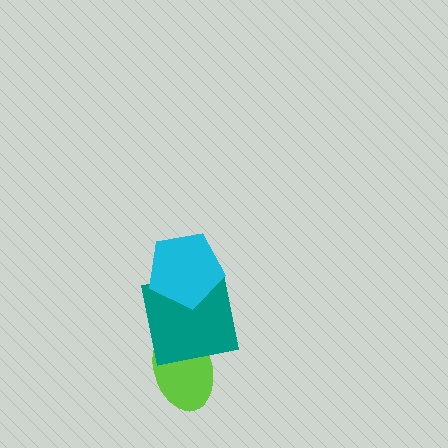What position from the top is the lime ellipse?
The lime ellipse is 3rd from the top.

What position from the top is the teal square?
The teal square is 2nd from the top.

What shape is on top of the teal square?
The cyan pentagon is on top of the teal square.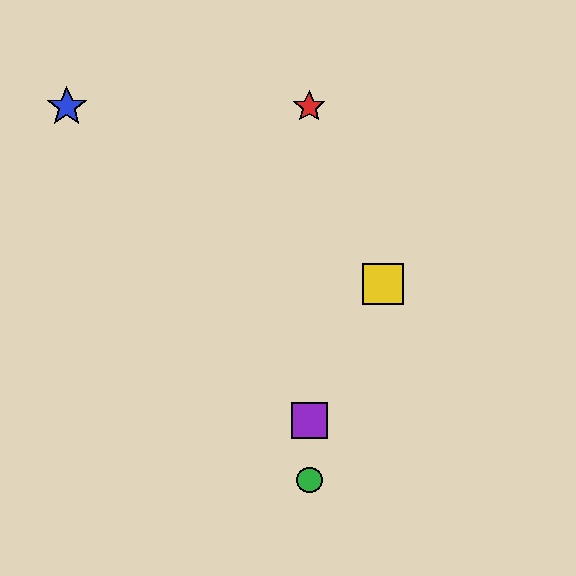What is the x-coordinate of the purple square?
The purple square is at x≈309.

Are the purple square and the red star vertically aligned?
Yes, both are at x≈309.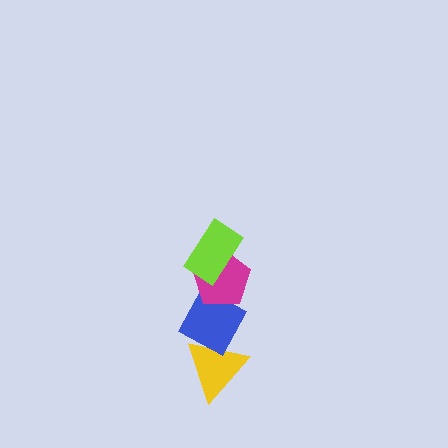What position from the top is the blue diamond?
The blue diamond is 3rd from the top.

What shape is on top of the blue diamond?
The magenta pentagon is on top of the blue diamond.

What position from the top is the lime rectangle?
The lime rectangle is 1st from the top.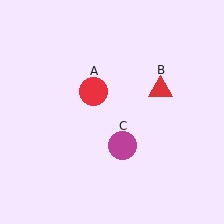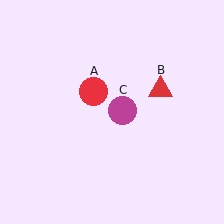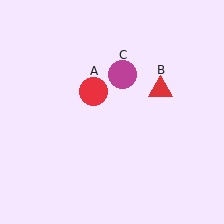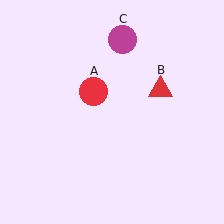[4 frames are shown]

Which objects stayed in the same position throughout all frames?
Red circle (object A) and red triangle (object B) remained stationary.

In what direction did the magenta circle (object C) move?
The magenta circle (object C) moved up.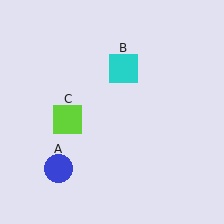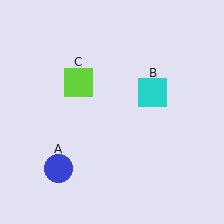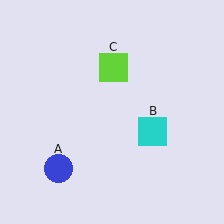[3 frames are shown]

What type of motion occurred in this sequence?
The cyan square (object B), lime square (object C) rotated clockwise around the center of the scene.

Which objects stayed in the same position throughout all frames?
Blue circle (object A) remained stationary.